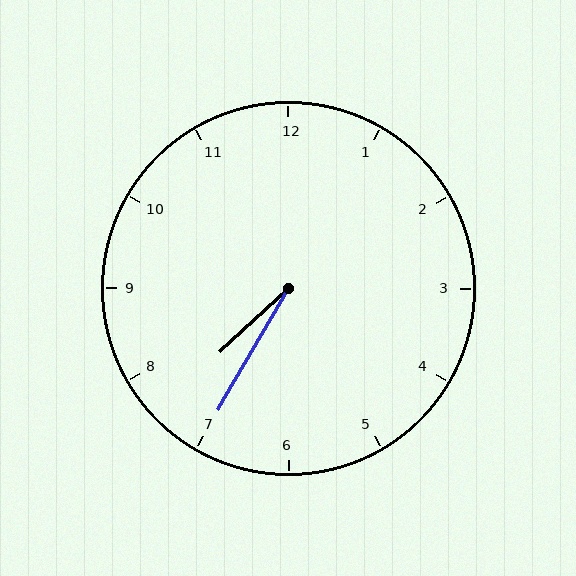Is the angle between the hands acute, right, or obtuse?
It is acute.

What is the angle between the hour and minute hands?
Approximately 18 degrees.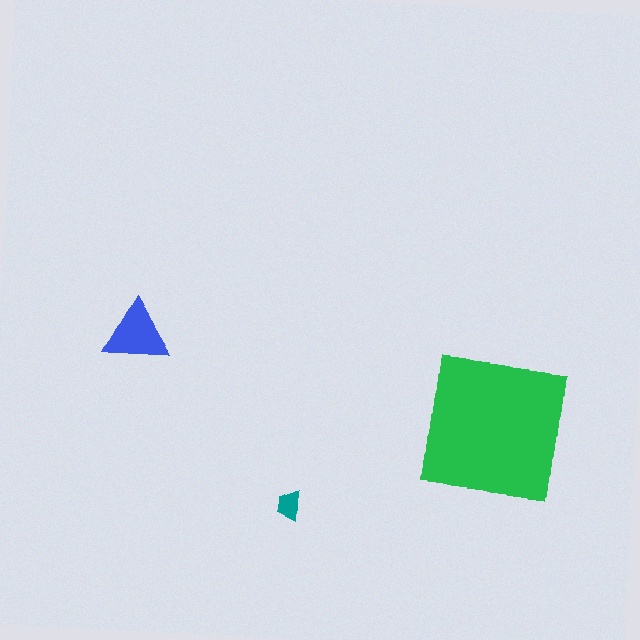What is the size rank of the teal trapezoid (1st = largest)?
3rd.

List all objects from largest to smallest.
The green square, the blue triangle, the teal trapezoid.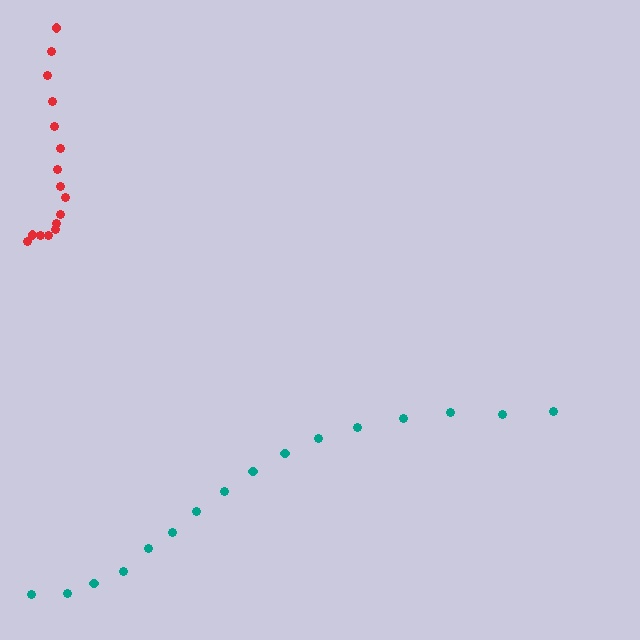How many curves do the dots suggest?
There are 2 distinct paths.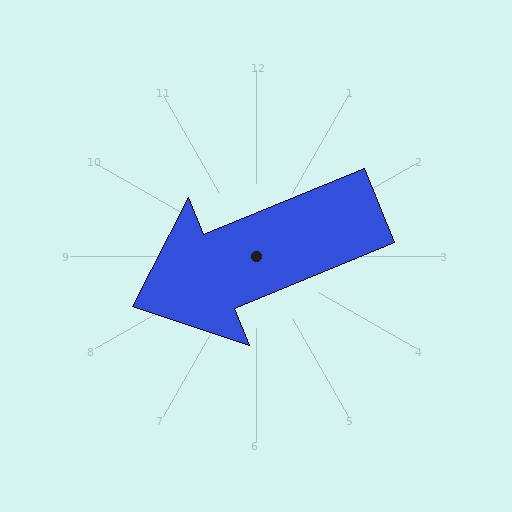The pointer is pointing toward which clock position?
Roughly 8 o'clock.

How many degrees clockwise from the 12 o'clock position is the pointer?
Approximately 248 degrees.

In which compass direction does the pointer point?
West.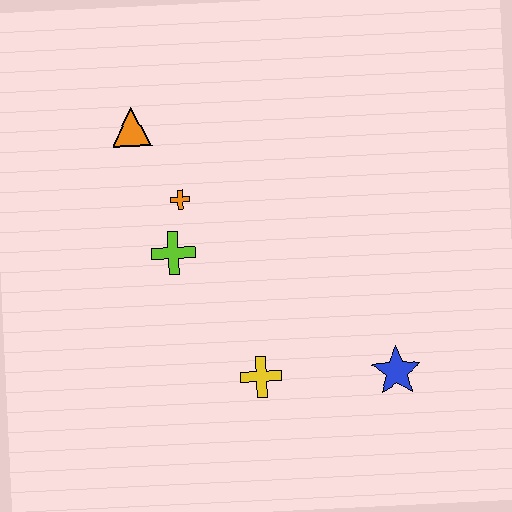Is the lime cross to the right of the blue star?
No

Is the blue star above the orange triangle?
No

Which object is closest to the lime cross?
The orange cross is closest to the lime cross.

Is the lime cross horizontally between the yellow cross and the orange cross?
No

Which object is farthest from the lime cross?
The blue star is farthest from the lime cross.